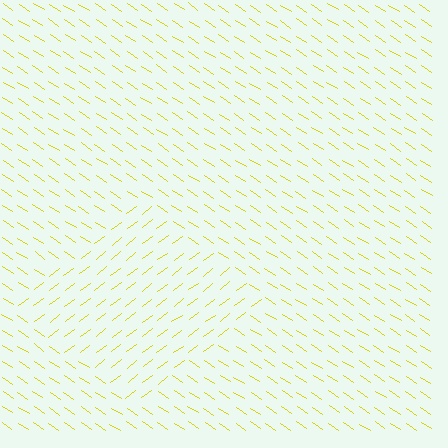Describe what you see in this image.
The image is filled with small yellow line segments. A diamond region in the image has lines oriented differently from the surrounding lines, creating a visible texture boundary.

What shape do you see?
I see a diamond.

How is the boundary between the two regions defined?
The boundary is defined purely by a change in line orientation (approximately 70 degrees difference). All lines are the same color and thickness.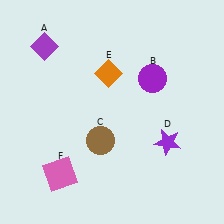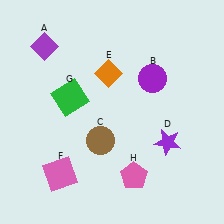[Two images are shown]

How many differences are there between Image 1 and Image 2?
There are 2 differences between the two images.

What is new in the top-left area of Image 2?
A green square (G) was added in the top-left area of Image 2.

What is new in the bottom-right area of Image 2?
A pink pentagon (H) was added in the bottom-right area of Image 2.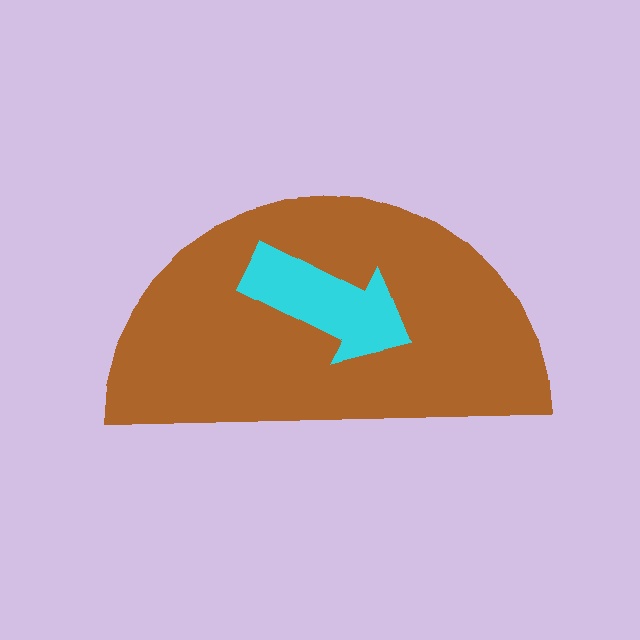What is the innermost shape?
The cyan arrow.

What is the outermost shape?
The brown semicircle.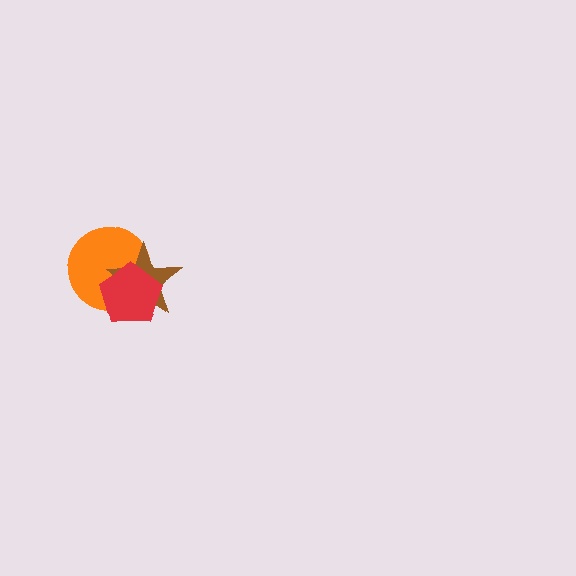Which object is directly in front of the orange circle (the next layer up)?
The brown star is directly in front of the orange circle.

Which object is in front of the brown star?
The red pentagon is in front of the brown star.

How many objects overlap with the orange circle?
2 objects overlap with the orange circle.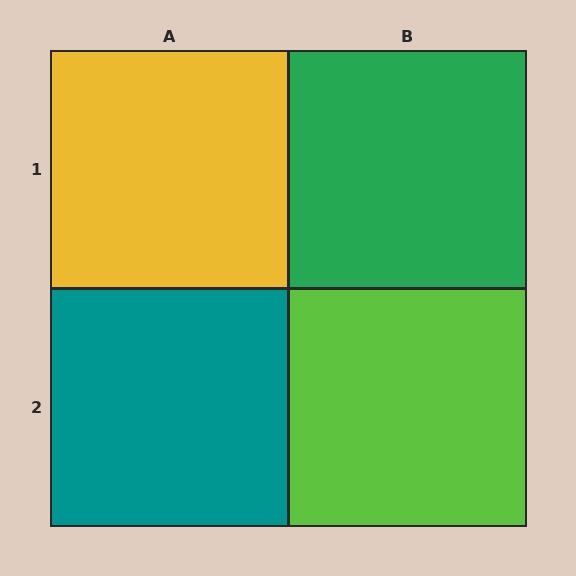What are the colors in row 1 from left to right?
Yellow, green.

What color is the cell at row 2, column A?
Teal.